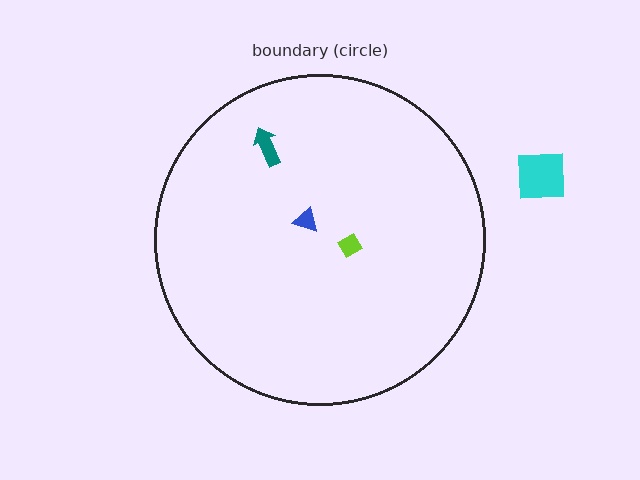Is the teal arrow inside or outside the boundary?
Inside.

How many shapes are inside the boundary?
3 inside, 1 outside.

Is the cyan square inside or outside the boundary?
Outside.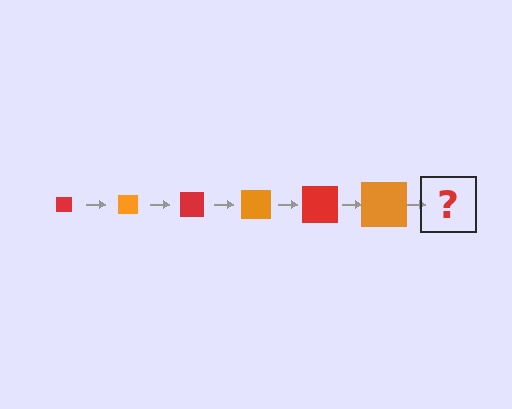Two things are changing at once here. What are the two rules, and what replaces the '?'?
The two rules are that the square grows larger each step and the color cycles through red and orange. The '?' should be a red square, larger than the previous one.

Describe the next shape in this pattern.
It should be a red square, larger than the previous one.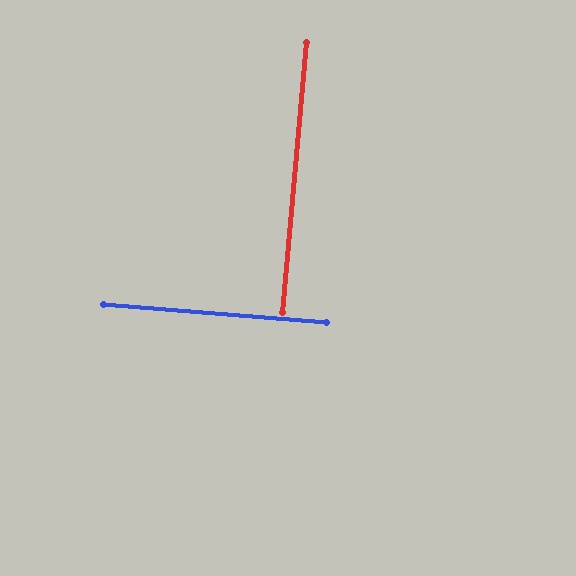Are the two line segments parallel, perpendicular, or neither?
Perpendicular — they meet at approximately 89°.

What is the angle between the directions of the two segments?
Approximately 89 degrees.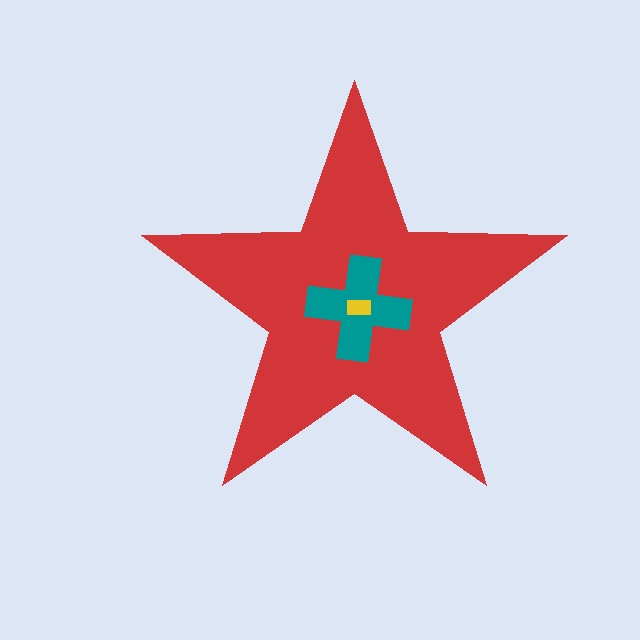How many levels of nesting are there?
3.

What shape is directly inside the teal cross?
The yellow rectangle.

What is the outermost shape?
The red star.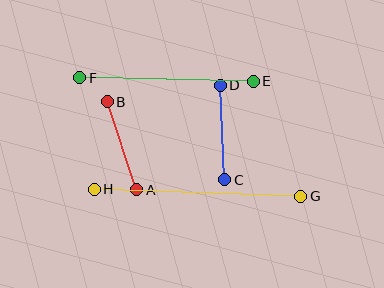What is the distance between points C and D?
The distance is approximately 95 pixels.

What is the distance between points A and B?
The distance is approximately 93 pixels.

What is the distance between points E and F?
The distance is approximately 174 pixels.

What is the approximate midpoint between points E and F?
The midpoint is at approximately (167, 80) pixels.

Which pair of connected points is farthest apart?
Points G and H are farthest apart.